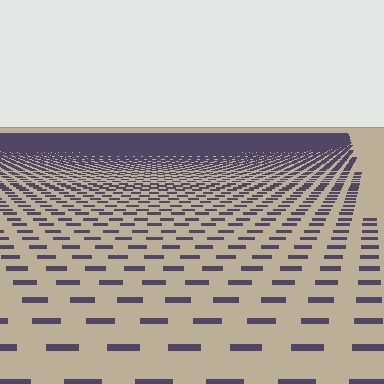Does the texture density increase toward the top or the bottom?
Density increases toward the top.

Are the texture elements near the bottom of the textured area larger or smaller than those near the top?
Larger. Near the bottom, elements are closer to the viewer and appear at a bigger on-screen size.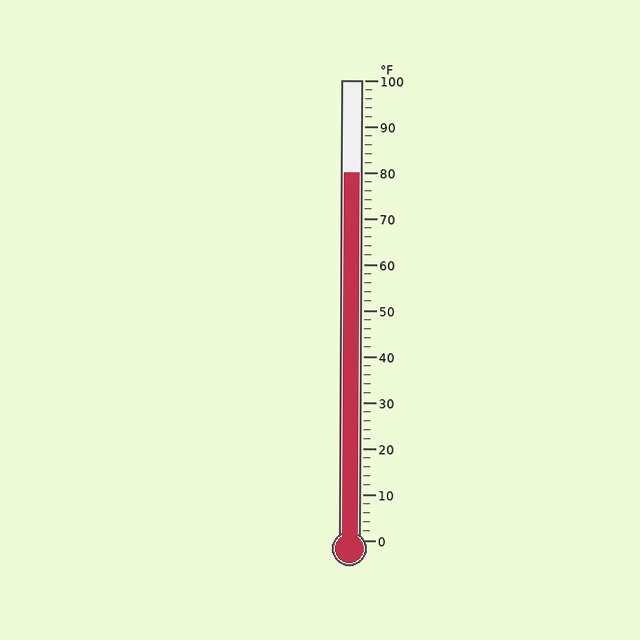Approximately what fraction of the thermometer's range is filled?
The thermometer is filled to approximately 80% of its range.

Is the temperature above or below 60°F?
The temperature is above 60°F.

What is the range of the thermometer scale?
The thermometer scale ranges from 0°F to 100°F.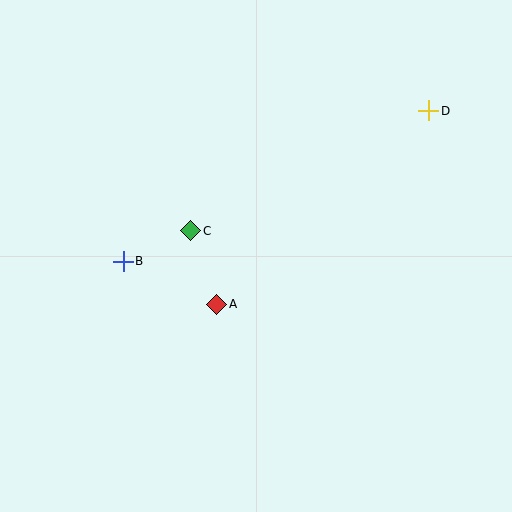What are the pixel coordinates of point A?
Point A is at (217, 304).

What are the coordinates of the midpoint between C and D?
The midpoint between C and D is at (310, 171).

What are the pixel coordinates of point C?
Point C is at (191, 231).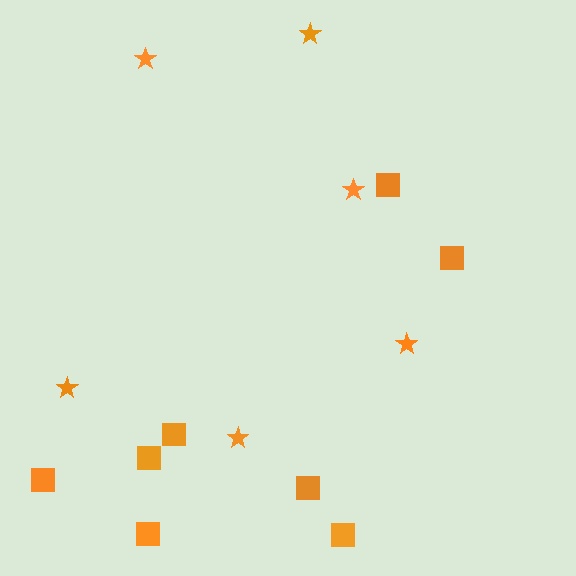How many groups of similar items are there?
There are 2 groups: one group of squares (8) and one group of stars (6).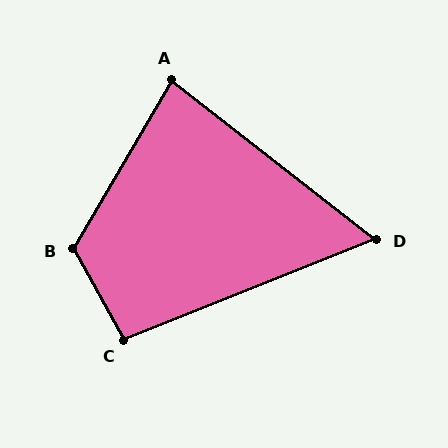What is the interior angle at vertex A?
Approximately 83 degrees (acute).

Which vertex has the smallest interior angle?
D, at approximately 60 degrees.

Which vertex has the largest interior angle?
B, at approximately 120 degrees.